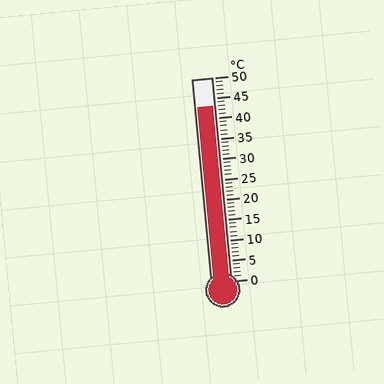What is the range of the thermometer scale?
The thermometer scale ranges from 0°C to 50°C.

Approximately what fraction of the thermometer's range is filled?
The thermometer is filled to approximately 85% of its range.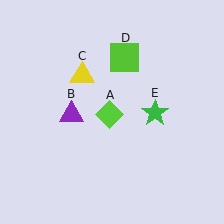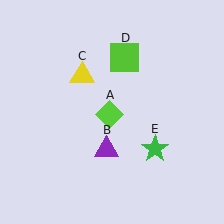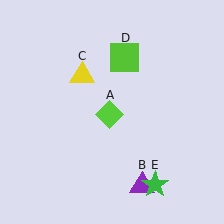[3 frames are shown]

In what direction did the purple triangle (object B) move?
The purple triangle (object B) moved down and to the right.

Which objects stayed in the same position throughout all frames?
Lime diamond (object A) and yellow triangle (object C) and lime square (object D) remained stationary.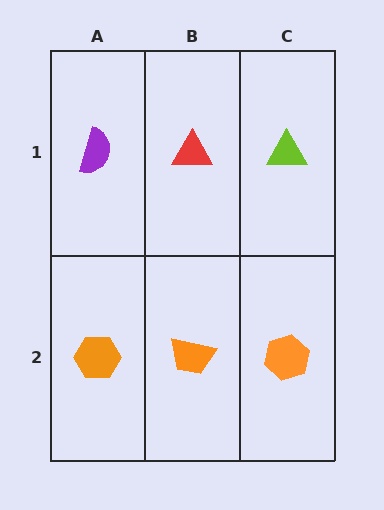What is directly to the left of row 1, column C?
A red triangle.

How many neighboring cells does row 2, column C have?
2.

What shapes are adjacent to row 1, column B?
An orange trapezoid (row 2, column B), a purple semicircle (row 1, column A), a lime triangle (row 1, column C).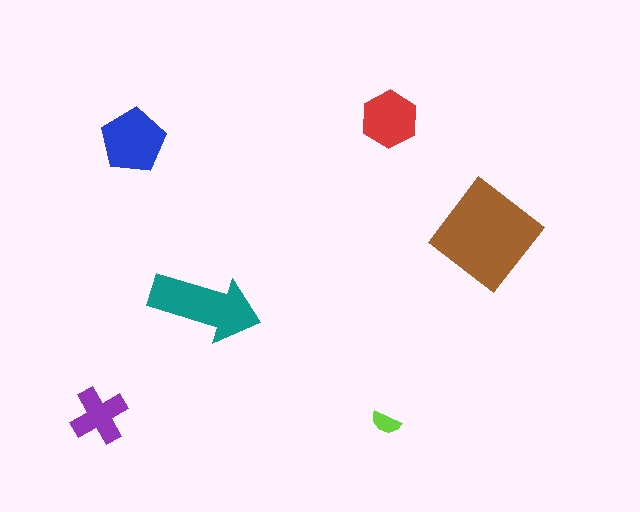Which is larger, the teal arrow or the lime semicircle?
The teal arrow.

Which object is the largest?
The brown diamond.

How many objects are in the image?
There are 6 objects in the image.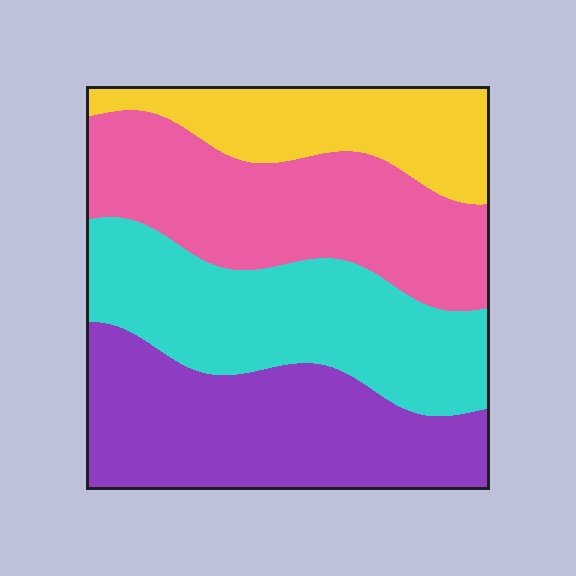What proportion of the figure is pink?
Pink takes up about one quarter (1/4) of the figure.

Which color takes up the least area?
Yellow, at roughly 15%.